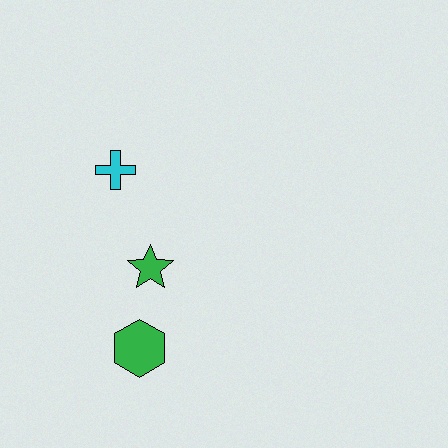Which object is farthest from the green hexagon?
The cyan cross is farthest from the green hexagon.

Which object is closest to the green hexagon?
The green star is closest to the green hexagon.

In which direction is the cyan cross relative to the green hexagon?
The cyan cross is above the green hexagon.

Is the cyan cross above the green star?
Yes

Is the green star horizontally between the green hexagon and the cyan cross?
No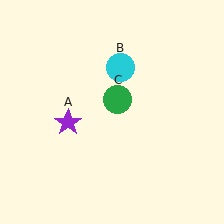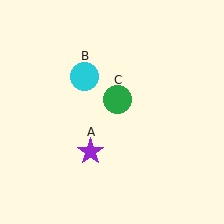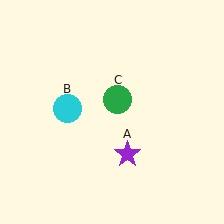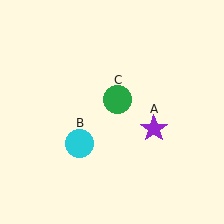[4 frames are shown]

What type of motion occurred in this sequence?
The purple star (object A), cyan circle (object B) rotated counterclockwise around the center of the scene.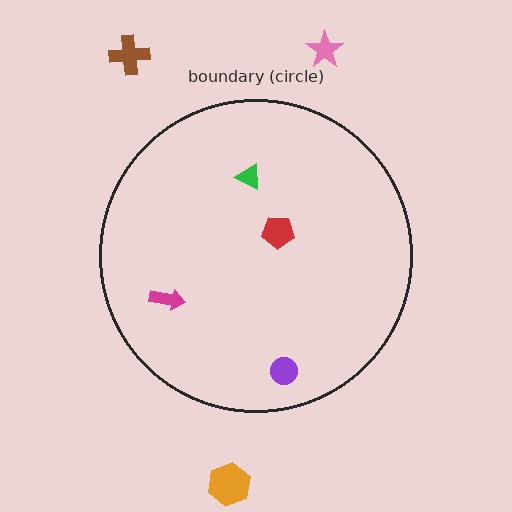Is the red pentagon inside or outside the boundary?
Inside.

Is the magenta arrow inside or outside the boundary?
Inside.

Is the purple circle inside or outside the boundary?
Inside.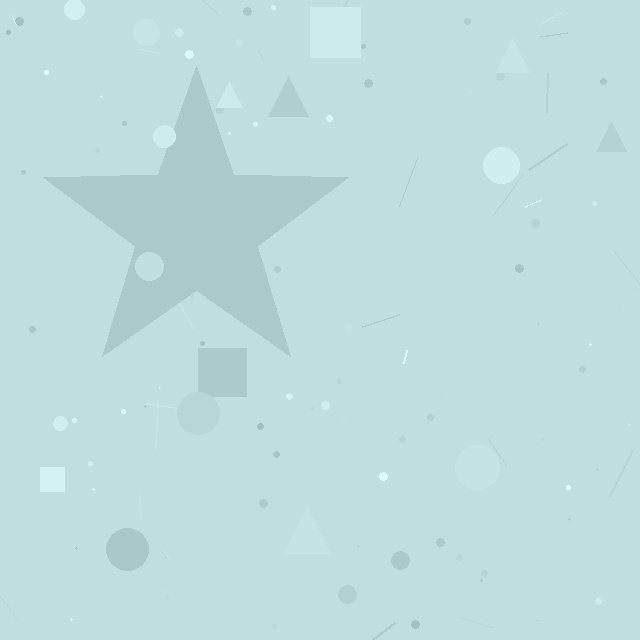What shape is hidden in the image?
A star is hidden in the image.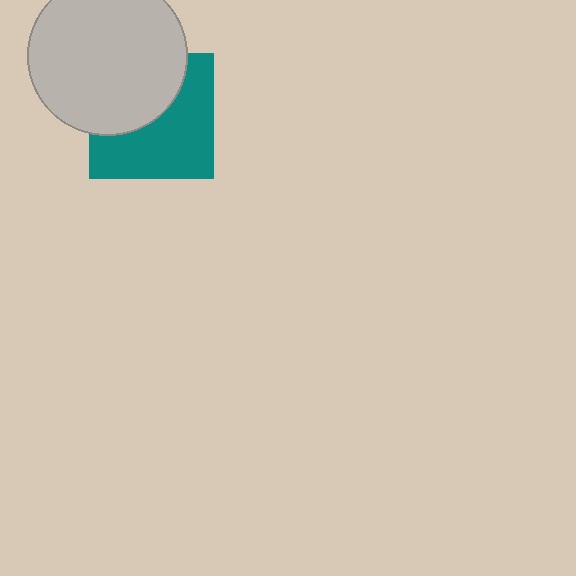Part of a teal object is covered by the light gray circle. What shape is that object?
It is a square.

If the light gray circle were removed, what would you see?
You would see the complete teal square.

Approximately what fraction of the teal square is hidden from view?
Roughly 43% of the teal square is hidden behind the light gray circle.